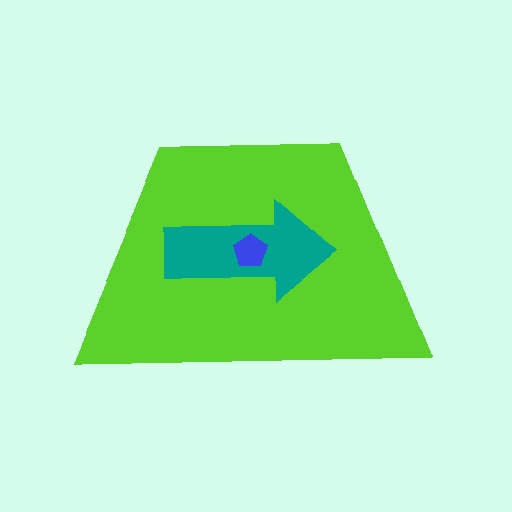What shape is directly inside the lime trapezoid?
The teal arrow.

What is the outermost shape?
The lime trapezoid.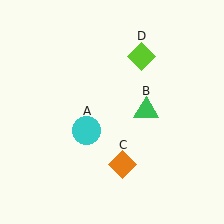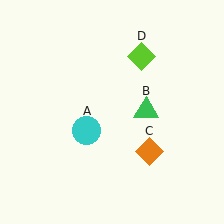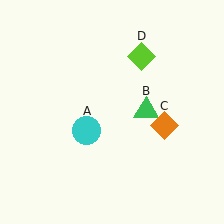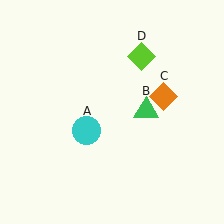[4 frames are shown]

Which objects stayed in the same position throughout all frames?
Cyan circle (object A) and green triangle (object B) and lime diamond (object D) remained stationary.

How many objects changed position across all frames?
1 object changed position: orange diamond (object C).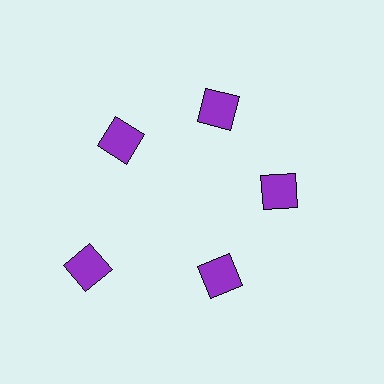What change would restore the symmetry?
The symmetry would be restored by moving it inward, back onto the ring so that all 5 diamonds sit at equal angles and equal distance from the center.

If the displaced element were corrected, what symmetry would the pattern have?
It would have 5-fold rotational symmetry — the pattern would map onto itself every 72 degrees.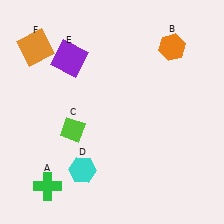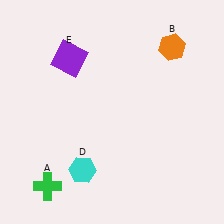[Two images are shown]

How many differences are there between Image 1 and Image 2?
There are 2 differences between the two images.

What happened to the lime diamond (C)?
The lime diamond (C) was removed in Image 2. It was in the bottom-left area of Image 1.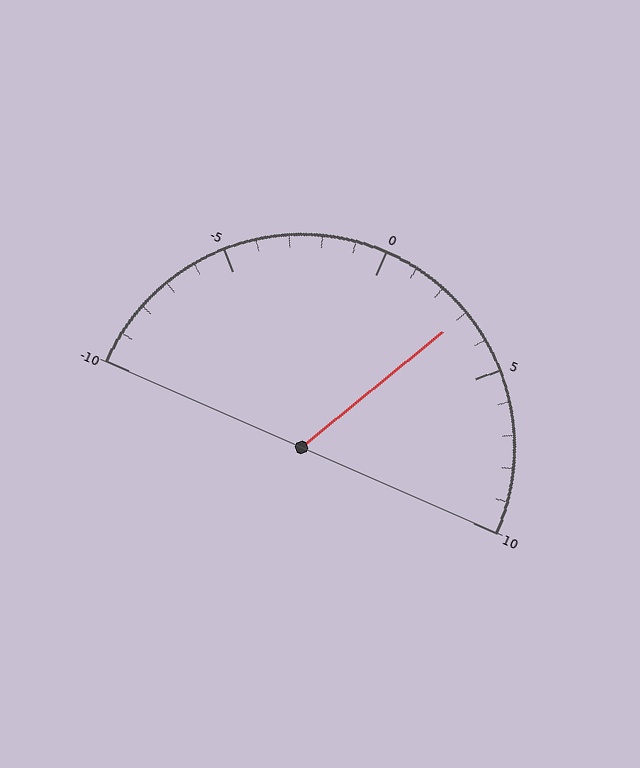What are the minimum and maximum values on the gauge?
The gauge ranges from -10 to 10.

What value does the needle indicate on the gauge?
The needle indicates approximately 3.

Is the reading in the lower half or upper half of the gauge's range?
The reading is in the upper half of the range (-10 to 10).